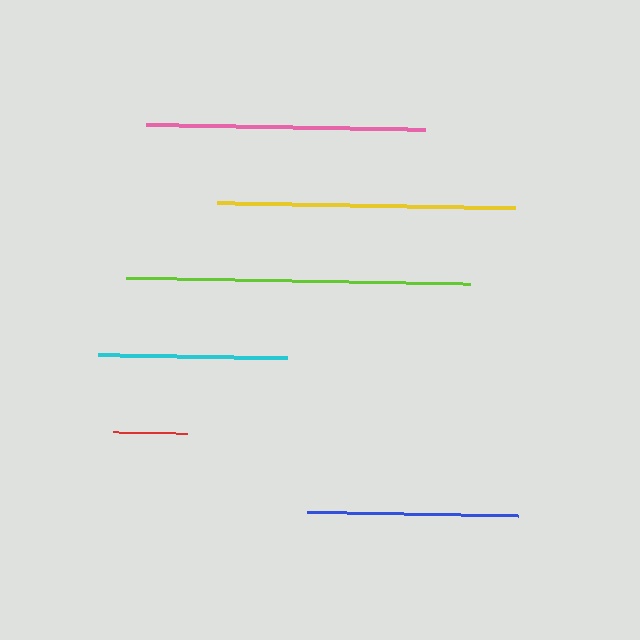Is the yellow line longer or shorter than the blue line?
The yellow line is longer than the blue line.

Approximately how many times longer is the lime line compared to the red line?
The lime line is approximately 4.7 times the length of the red line.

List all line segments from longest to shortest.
From longest to shortest: lime, yellow, pink, blue, cyan, red.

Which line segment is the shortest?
The red line is the shortest at approximately 74 pixels.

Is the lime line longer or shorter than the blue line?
The lime line is longer than the blue line.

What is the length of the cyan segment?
The cyan segment is approximately 189 pixels long.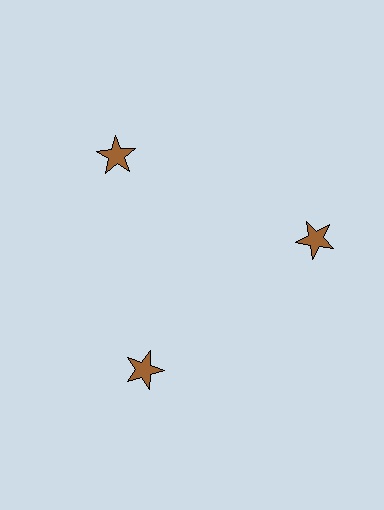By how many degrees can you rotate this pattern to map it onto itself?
The pattern maps onto itself every 120 degrees of rotation.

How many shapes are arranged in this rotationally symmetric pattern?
There are 3 shapes, arranged in 3 groups of 1.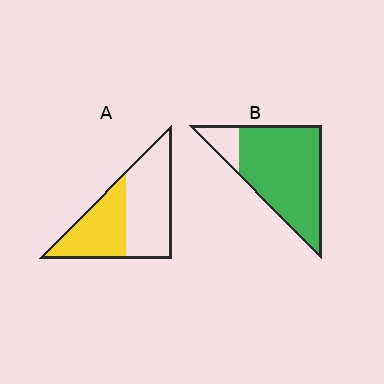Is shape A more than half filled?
No.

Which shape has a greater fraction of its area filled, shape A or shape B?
Shape B.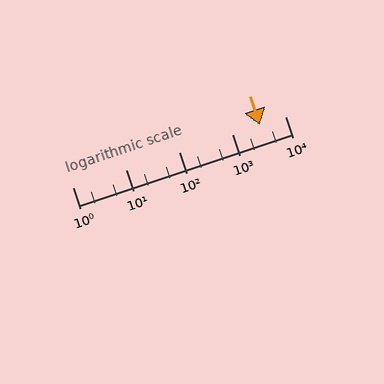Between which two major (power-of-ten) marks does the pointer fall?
The pointer is between 1000 and 10000.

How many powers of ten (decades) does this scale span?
The scale spans 4 decades, from 1 to 10000.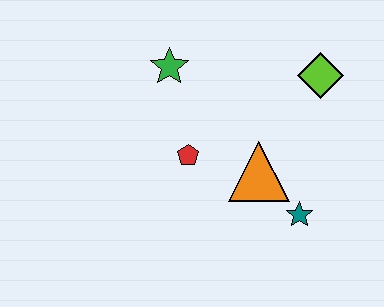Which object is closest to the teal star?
The orange triangle is closest to the teal star.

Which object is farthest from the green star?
The teal star is farthest from the green star.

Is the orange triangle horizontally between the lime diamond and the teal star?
No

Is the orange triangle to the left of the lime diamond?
Yes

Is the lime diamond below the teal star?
No